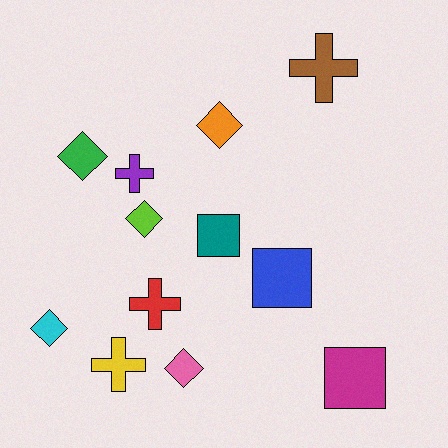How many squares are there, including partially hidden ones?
There are 3 squares.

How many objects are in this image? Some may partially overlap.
There are 12 objects.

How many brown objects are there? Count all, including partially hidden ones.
There is 1 brown object.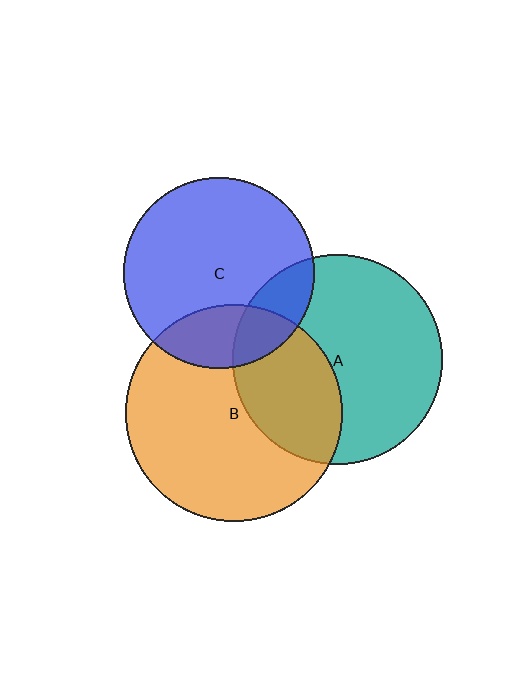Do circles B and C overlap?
Yes.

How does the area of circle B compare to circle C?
Approximately 1.3 times.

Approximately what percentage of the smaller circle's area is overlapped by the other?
Approximately 20%.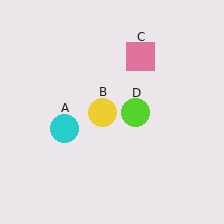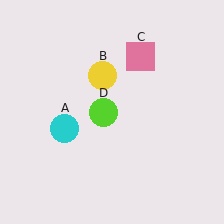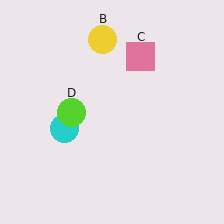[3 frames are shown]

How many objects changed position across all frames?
2 objects changed position: yellow circle (object B), lime circle (object D).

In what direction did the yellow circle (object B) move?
The yellow circle (object B) moved up.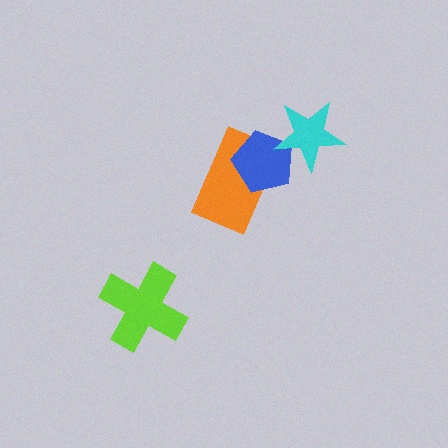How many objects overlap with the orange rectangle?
1 object overlaps with the orange rectangle.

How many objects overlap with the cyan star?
1 object overlaps with the cyan star.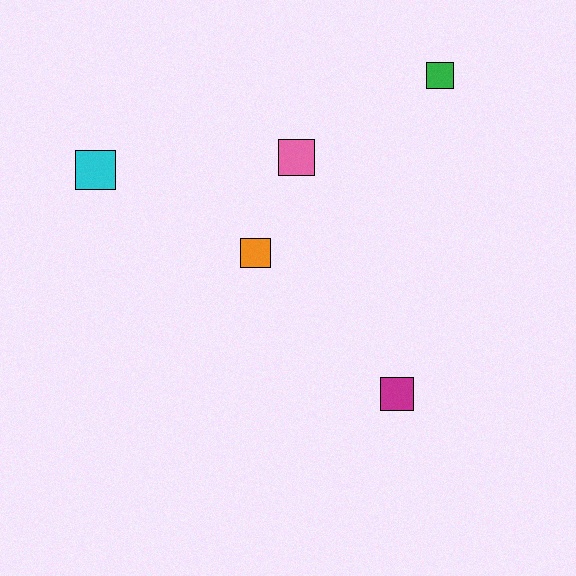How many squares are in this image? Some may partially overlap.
There are 5 squares.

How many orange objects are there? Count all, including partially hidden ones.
There is 1 orange object.